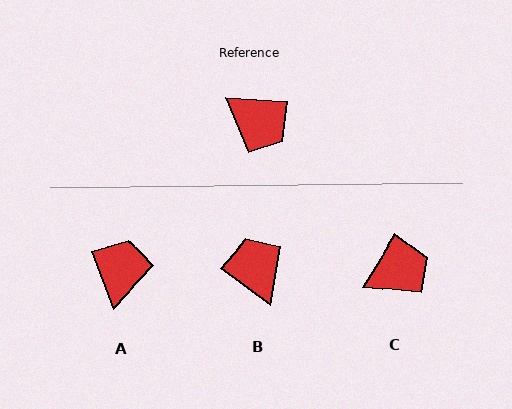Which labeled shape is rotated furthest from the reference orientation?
B, about 148 degrees away.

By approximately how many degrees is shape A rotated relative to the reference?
Approximately 114 degrees counter-clockwise.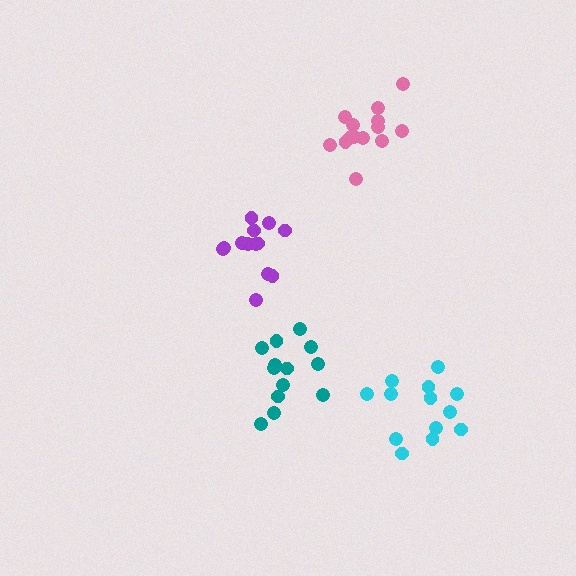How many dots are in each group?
Group 1: 13 dots, Group 2: 13 dots, Group 3: 13 dots, Group 4: 14 dots (53 total).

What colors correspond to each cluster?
The clusters are colored: cyan, purple, teal, pink.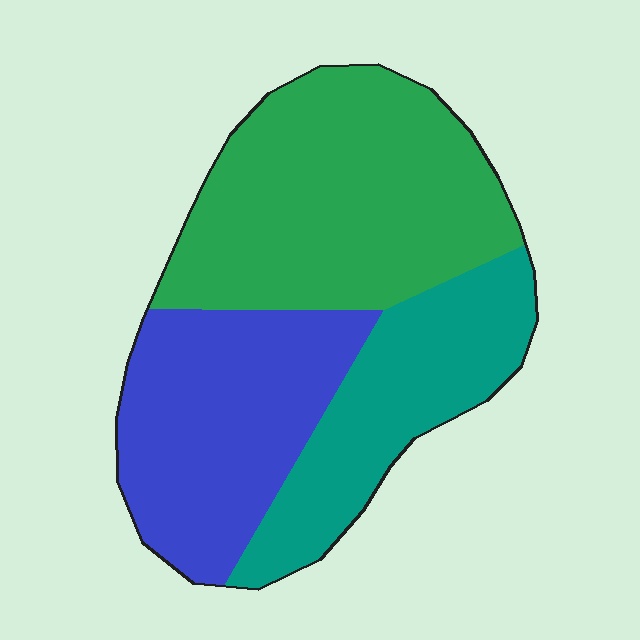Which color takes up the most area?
Green, at roughly 45%.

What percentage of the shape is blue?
Blue takes up between a quarter and a half of the shape.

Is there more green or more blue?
Green.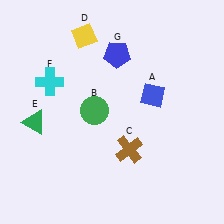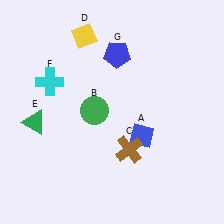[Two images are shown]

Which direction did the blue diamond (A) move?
The blue diamond (A) moved down.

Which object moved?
The blue diamond (A) moved down.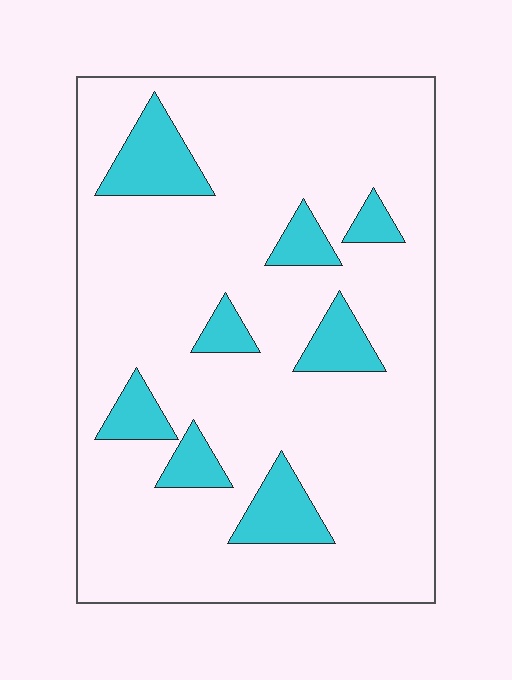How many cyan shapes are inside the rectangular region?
8.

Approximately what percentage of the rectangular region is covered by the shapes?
Approximately 15%.